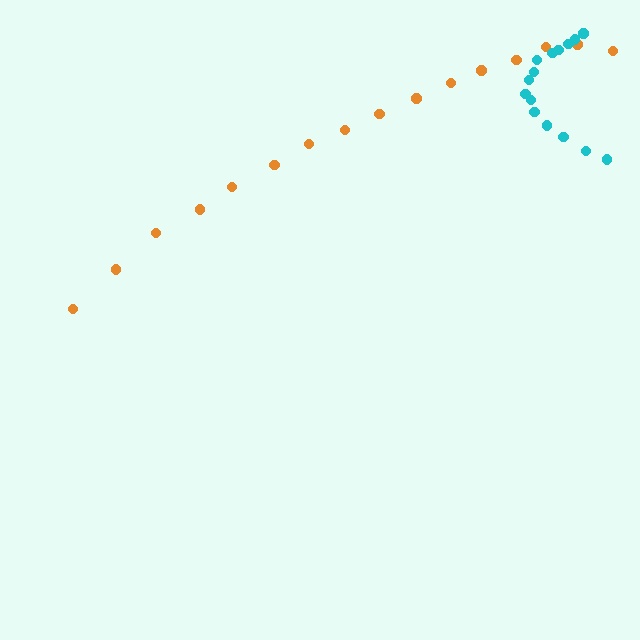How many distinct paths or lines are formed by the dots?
There are 2 distinct paths.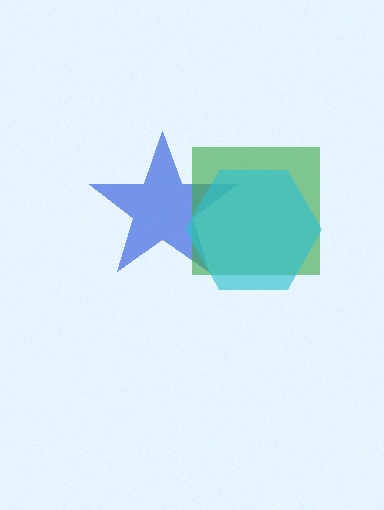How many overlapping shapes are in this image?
There are 3 overlapping shapes in the image.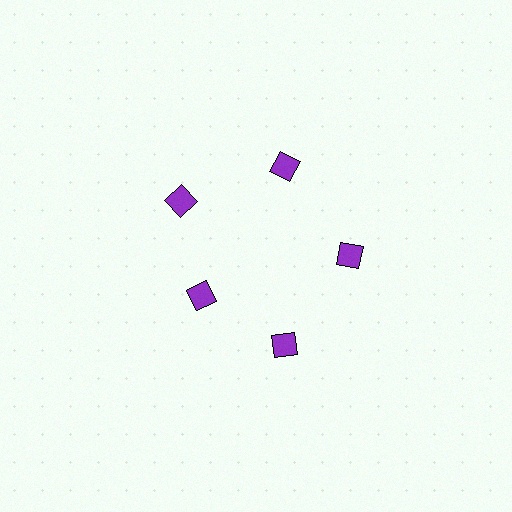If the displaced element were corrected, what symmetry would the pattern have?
It would have 5-fold rotational symmetry — the pattern would map onto itself every 72 degrees.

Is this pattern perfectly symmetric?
No. The 5 purple diamonds are arranged in a ring, but one element near the 8 o'clock position is pulled inward toward the center, breaking the 5-fold rotational symmetry.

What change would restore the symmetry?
The symmetry would be restored by moving it outward, back onto the ring so that all 5 diamonds sit at equal angles and equal distance from the center.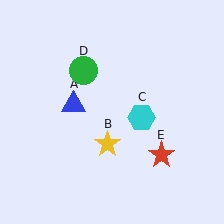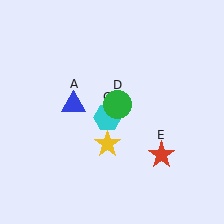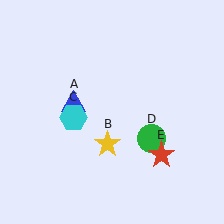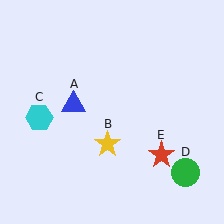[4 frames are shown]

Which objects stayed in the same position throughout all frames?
Blue triangle (object A) and yellow star (object B) and red star (object E) remained stationary.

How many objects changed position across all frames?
2 objects changed position: cyan hexagon (object C), green circle (object D).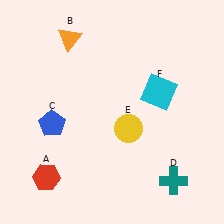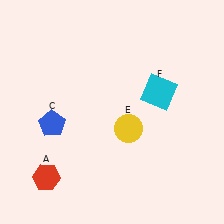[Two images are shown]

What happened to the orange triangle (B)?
The orange triangle (B) was removed in Image 2. It was in the top-left area of Image 1.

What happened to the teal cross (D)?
The teal cross (D) was removed in Image 2. It was in the bottom-right area of Image 1.